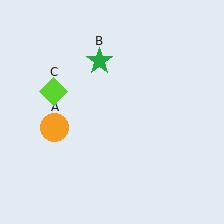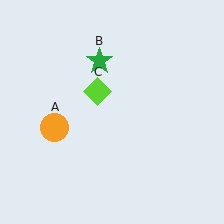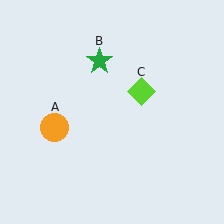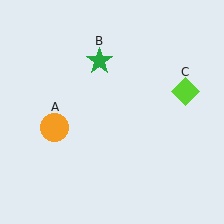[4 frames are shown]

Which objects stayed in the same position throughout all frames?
Orange circle (object A) and green star (object B) remained stationary.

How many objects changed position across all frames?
1 object changed position: lime diamond (object C).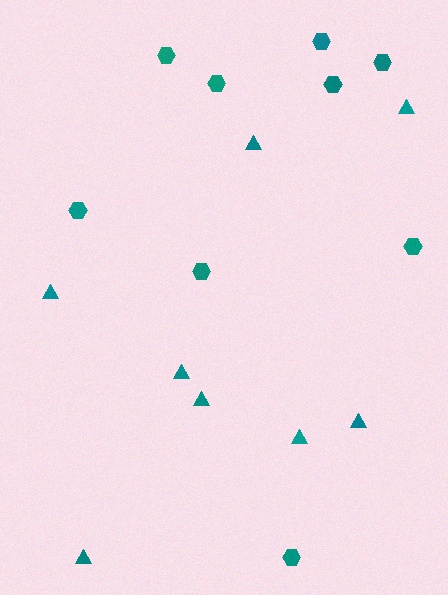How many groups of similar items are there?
There are 2 groups: one group of triangles (8) and one group of hexagons (9).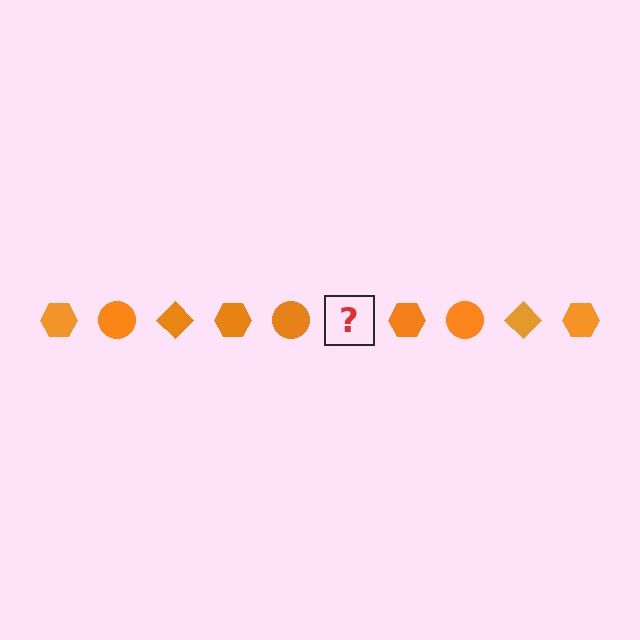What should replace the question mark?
The question mark should be replaced with an orange diamond.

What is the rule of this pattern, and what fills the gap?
The rule is that the pattern cycles through hexagon, circle, diamond shapes in orange. The gap should be filled with an orange diamond.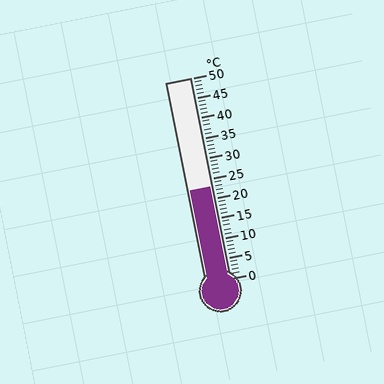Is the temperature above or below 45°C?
The temperature is below 45°C.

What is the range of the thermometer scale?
The thermometer scale ranges from 0°C to 50°C.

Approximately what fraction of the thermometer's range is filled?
The thermometer is filled to approximately 45% of its range.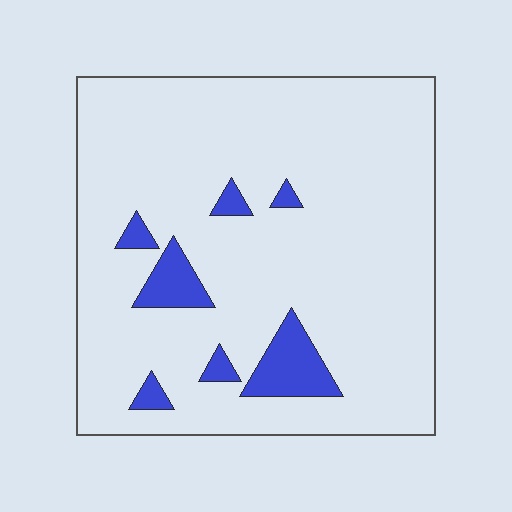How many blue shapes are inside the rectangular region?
7.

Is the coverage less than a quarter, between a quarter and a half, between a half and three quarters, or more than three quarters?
Less than a quarter.